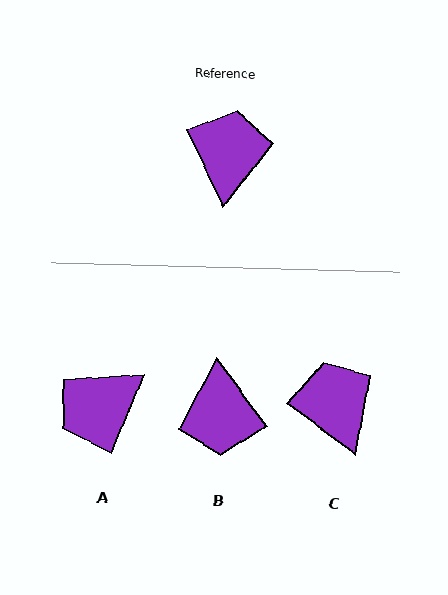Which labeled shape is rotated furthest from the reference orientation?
B, about 169 degrees away.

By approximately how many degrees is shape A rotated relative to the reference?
Approximately 132 degrees counter-clockwise.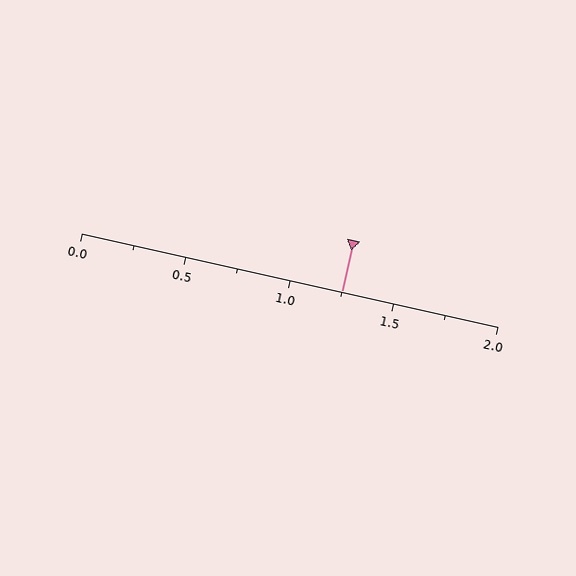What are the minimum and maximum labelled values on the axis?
The axis runs from 0.0 to 2.0.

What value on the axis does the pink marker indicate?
The marker indicates approximately 1.25.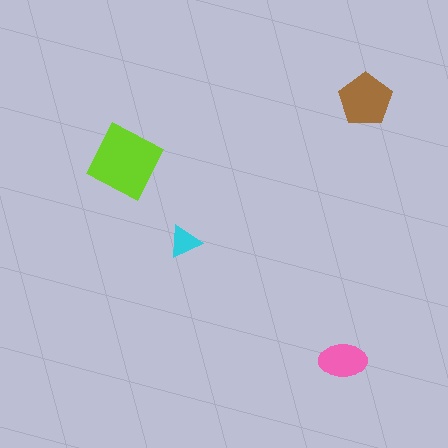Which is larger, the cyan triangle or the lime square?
The lime square.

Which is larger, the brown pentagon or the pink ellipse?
The brown pentagon.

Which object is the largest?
The lime square.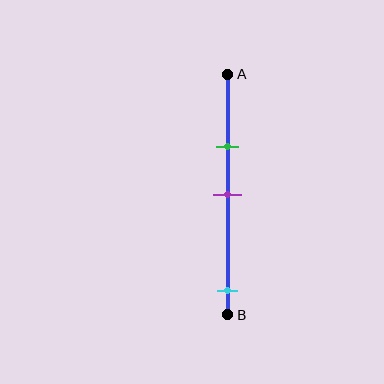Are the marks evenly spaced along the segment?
No, the marks are not evenly spaced.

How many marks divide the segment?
There are 3 marks dividing the segment.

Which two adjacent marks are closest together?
The green and purple marks are the closest adjacent pair.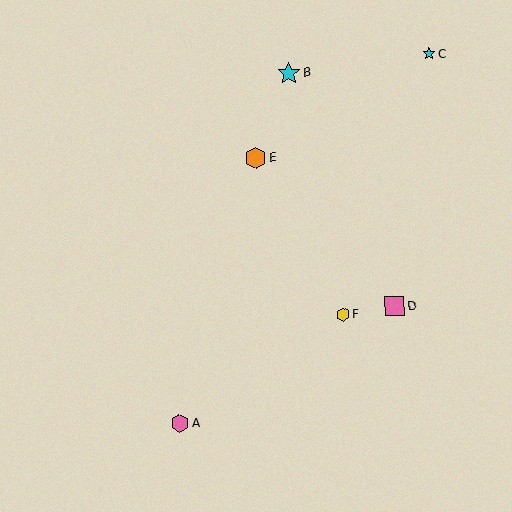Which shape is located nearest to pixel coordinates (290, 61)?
The cyan star (labeled B) at (288, 73) is nearest to that location.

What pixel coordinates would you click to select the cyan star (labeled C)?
Click at (429, 54) to select the cyan star C.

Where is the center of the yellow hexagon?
The center of the yellow hexagon is at (343, 314).